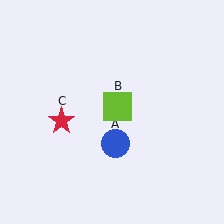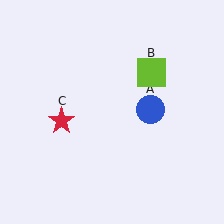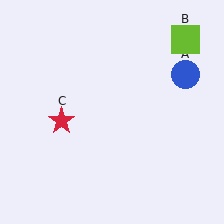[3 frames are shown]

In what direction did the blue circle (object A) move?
The blue circle (object A) moved up and to the right.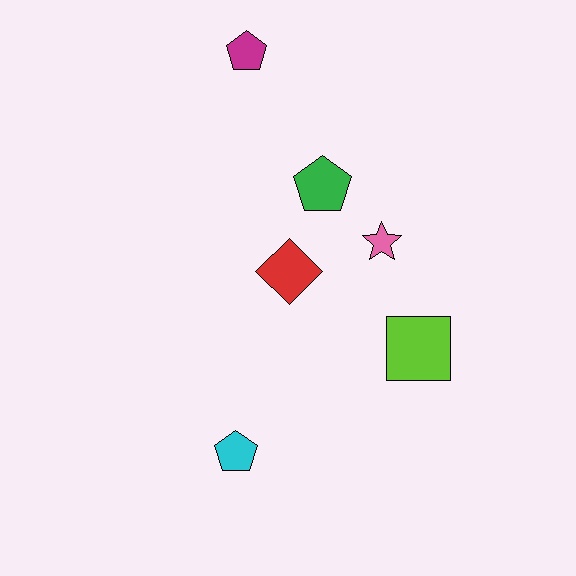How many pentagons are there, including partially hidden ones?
There are 3 pentagons.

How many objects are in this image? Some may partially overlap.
There are 6 objects.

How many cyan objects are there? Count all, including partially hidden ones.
There is 1 cyan object.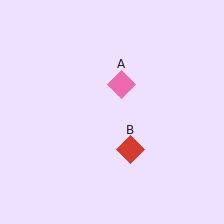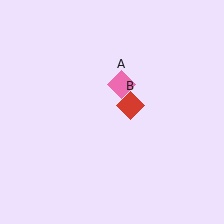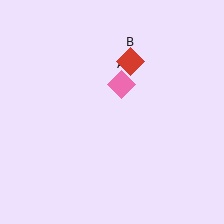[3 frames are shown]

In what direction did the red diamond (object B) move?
The red diamond (object B) moved up.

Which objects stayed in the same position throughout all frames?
Pink diamond (object A) remained stationary.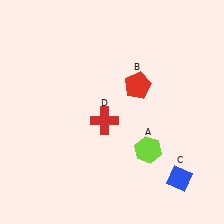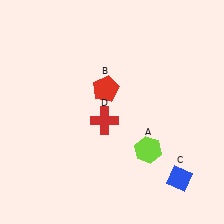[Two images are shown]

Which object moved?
The red pentagon (B) moved left.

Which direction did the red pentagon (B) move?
The red pentagon (B) moved left.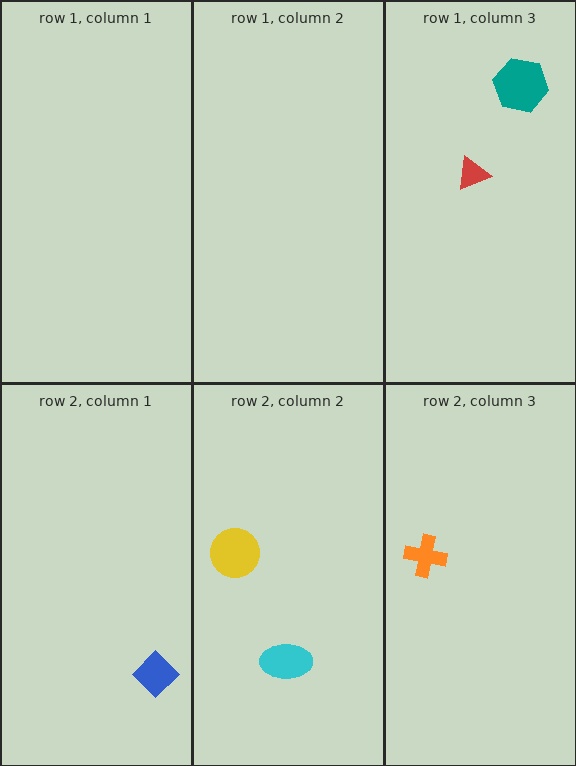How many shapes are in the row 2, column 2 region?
2.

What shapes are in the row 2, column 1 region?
The blue diamond.